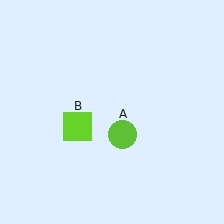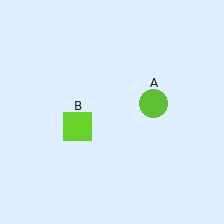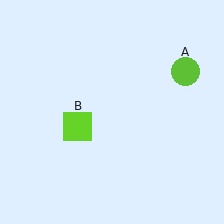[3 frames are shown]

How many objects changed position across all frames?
1 object changed position: lime circle (object A).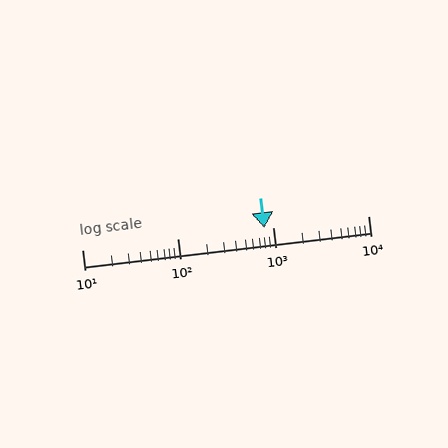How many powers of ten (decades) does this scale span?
The scale spans 3 decades, from 10 to 10000.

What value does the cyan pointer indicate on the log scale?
The pointer indicates approximately 810.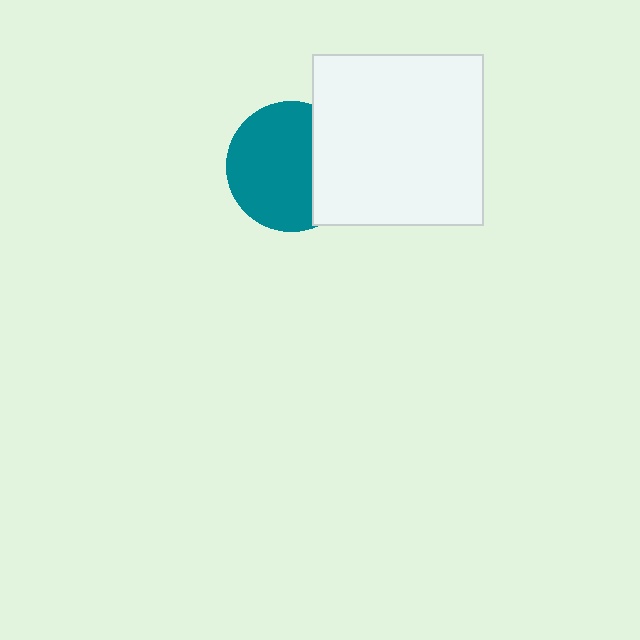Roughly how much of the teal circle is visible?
Most of it is visible (roughly 69%).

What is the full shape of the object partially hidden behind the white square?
The partially hidden object is a teal circle.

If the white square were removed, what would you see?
You would see the complete teal circle.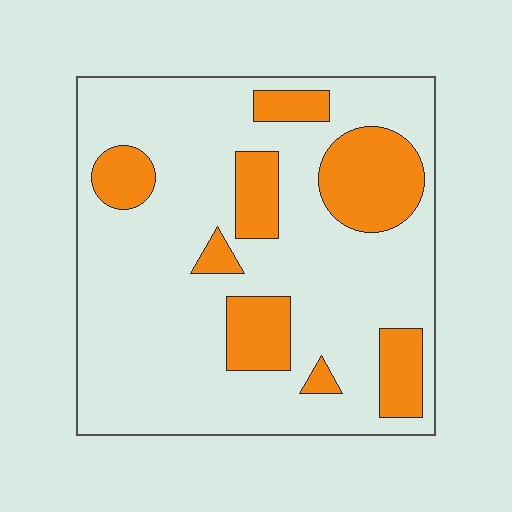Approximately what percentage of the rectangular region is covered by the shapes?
Approximately 25%.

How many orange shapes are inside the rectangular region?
8.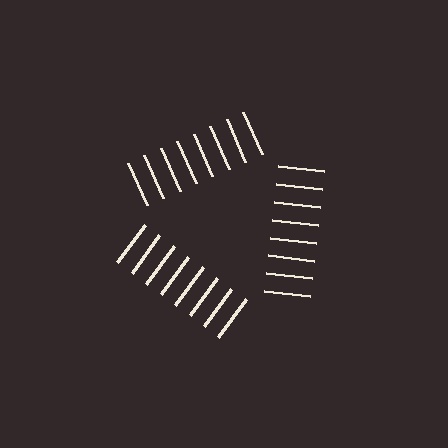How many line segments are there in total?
24 — 8 along each of the 3 edges.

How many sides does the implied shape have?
3 sides — the line-ends trace a triangle.